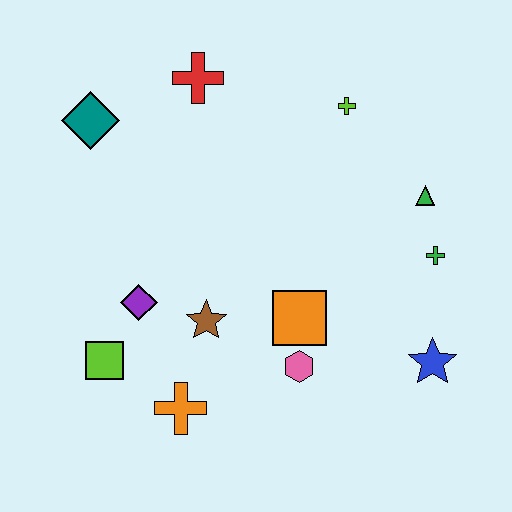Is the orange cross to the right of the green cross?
No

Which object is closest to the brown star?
The purple diamond is closest to the brown star.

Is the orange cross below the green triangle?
Yes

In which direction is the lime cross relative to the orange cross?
The lime cross is above the orange cross.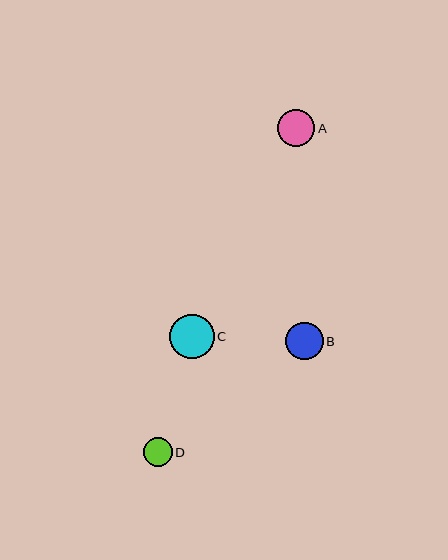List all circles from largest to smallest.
From largest to smallest: C, B, A, D.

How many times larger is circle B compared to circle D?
Circle B is approximately 1.3 times the size of circle D.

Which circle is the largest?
Circle C is the largest with a size of approximately 44 pixels.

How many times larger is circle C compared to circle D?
Circle C is approximately 1.5 times the size of circle D.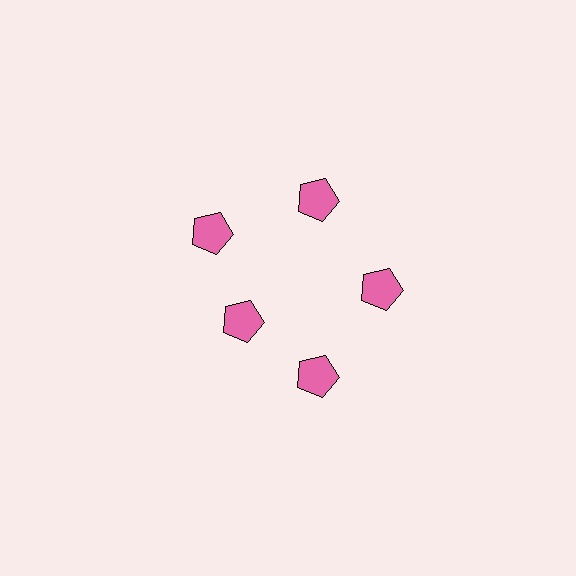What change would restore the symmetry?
The symmetry would be restored by moving it outward, back onto the ring so that all 5 pentagons sit at equal angles and equal distance from the center.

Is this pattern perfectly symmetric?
No. The 5 pink pentagons are arranged in a ring, but one element near the 8 o'clock position is pulled inward toward the center, breaking the 5-fold rotational symmetry.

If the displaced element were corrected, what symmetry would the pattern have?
It would have 5-fold rotational symmetry — the pattern would map onto itself every 72 degrees.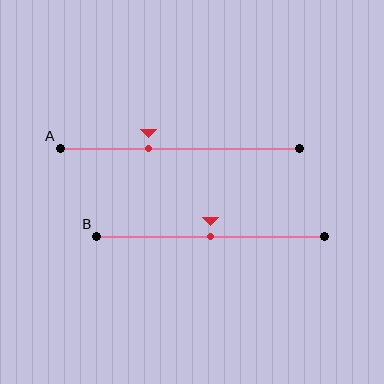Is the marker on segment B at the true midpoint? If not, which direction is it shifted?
Yes, the marker on segment B is at the true midpoint.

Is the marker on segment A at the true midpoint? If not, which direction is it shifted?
No, the marker on segment A is shifted to the left by about 13% of the segment length.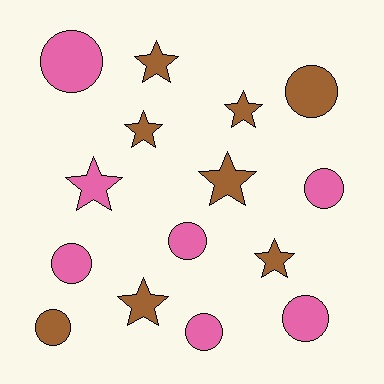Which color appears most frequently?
Brown, with 8 objects.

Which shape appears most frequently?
Circle, with 8 objects.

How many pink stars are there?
There is 1 pink star.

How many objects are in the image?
There are 15 objects.